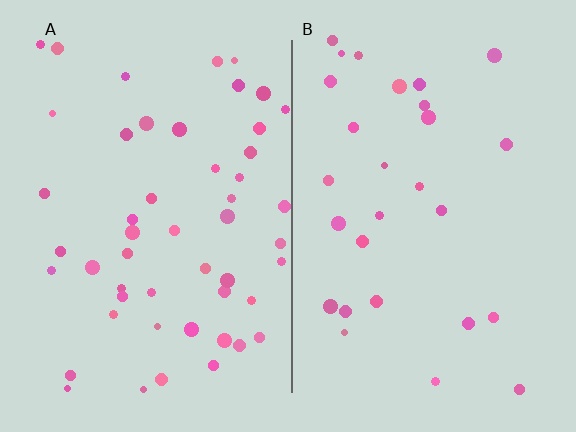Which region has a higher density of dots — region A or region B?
A (the left).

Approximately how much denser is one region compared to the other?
Approximately 1.8× — region A over region B.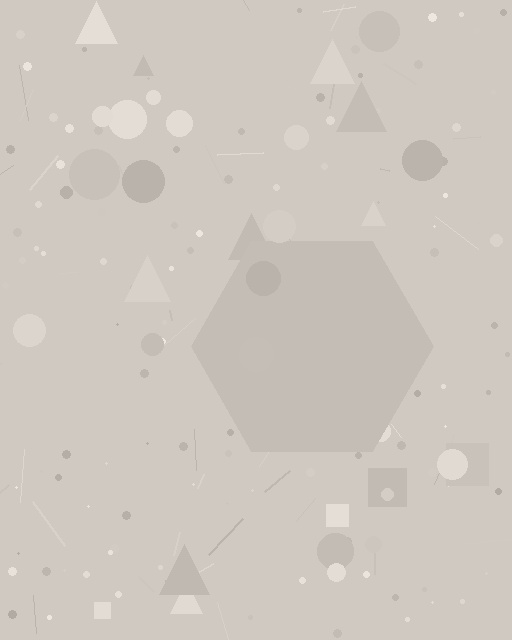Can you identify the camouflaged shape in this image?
The camouflaged shape is a hexagon.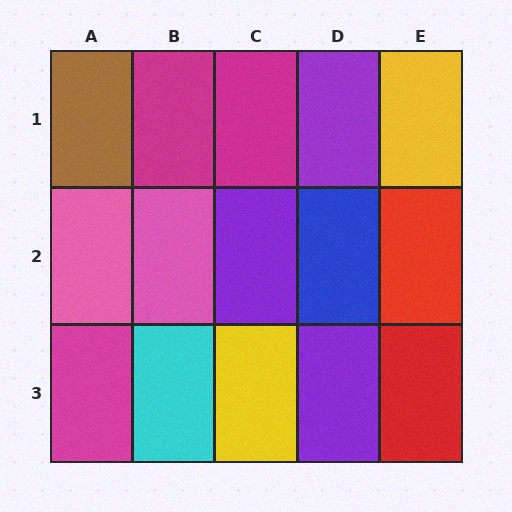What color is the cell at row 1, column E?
Yellow.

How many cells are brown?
1 cell is brown.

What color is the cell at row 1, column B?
Magenta.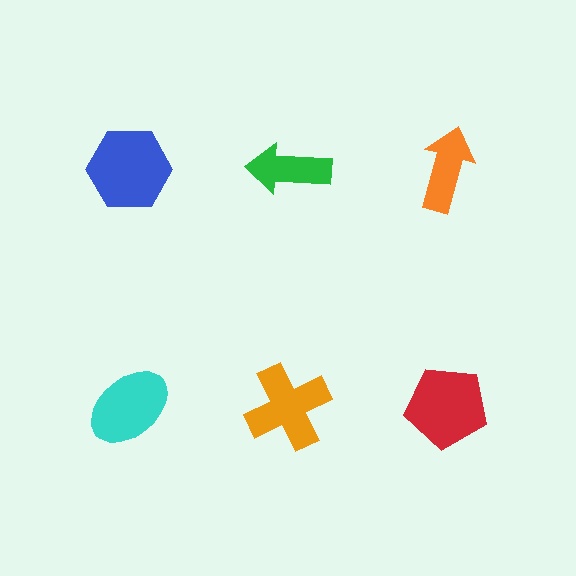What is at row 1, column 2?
A green arrow.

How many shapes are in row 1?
3 shapes.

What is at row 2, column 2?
An orange cross.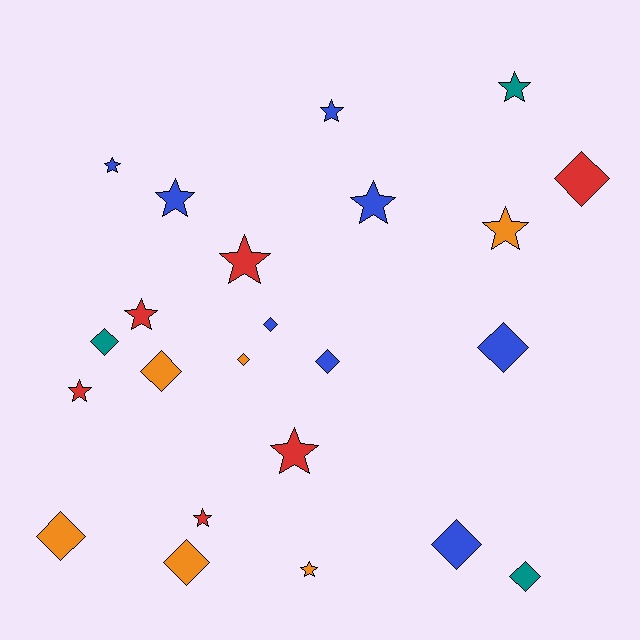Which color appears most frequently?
Blue, with 8 objects.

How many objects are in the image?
There are 23 objects.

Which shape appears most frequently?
Star, with 12 objects.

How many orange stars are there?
There are 2 orange stars.